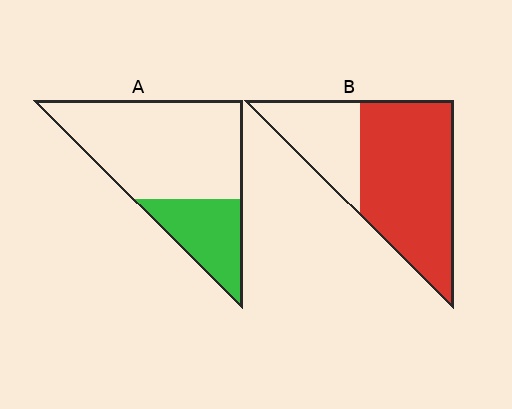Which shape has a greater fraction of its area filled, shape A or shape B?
Shape B.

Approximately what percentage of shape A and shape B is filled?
A is approximately 30% and B is approximately 70%.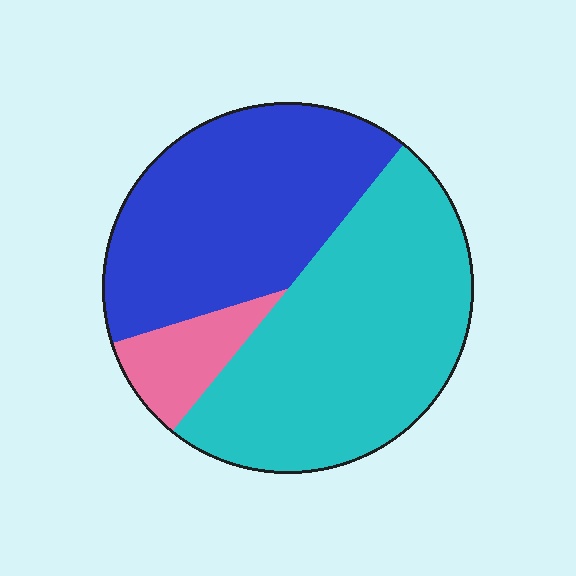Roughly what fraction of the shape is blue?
Blue covers about 40% of the shape.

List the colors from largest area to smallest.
From largest to smallest: cyan, blue, pink.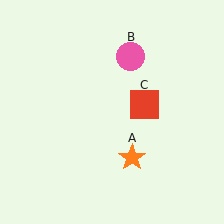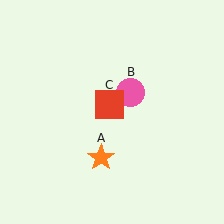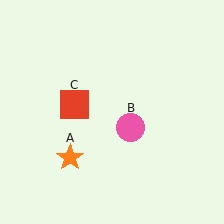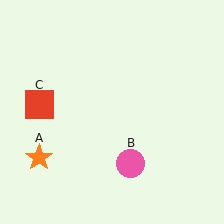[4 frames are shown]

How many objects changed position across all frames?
3 objects changed position: orange star (object A), pink circle (object B), red square (object C).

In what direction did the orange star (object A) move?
The orange star (object A) moved left.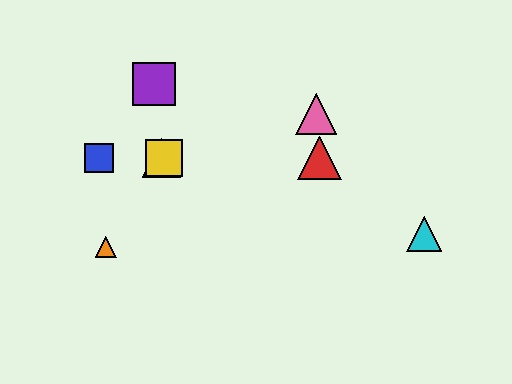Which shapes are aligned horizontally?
The red triangle, the blue square, the green triangle, the yellow square are aligned horizontally.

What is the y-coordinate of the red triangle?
The red triangle is at y≈158.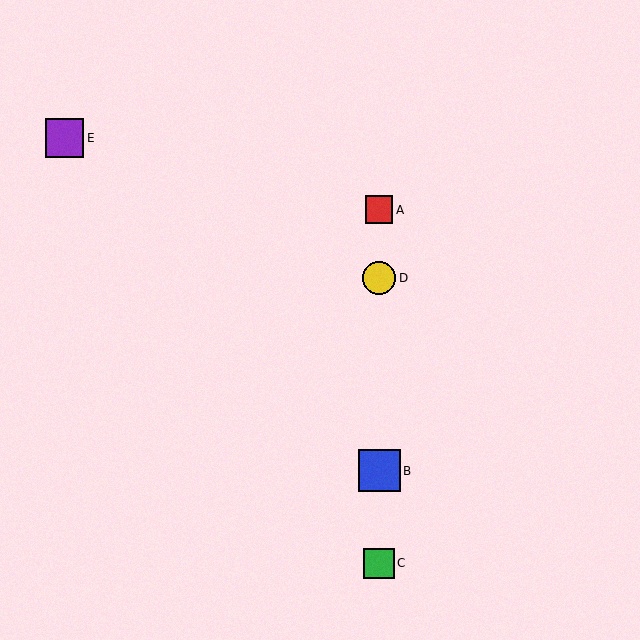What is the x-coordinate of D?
Object D is at x≈379.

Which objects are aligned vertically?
Objects A, B, C, D are aligned vertically.